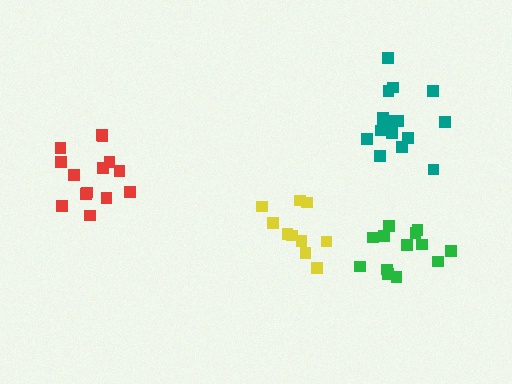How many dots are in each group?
Group 1: 14 dots, Group 2: 10 dots, Group 3: 13 dots, Group 4: 16 dots (53 total).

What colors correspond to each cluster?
The clusters are colored: red, yellow, green, teal.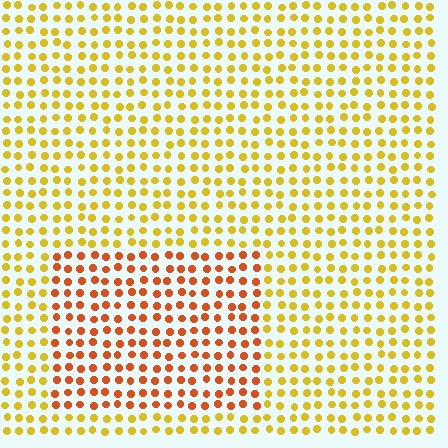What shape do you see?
I see a rectangle.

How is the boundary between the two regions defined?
The boundary is defined purely by a slight shift in hue (about 36 degrees). Spacing, size, and orientation are identical on both sides.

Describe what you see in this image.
The image is filled with small yellow elements in a uniform arrangement. A rectangle-shaped region is visible where the elements are tinted to a slightly different hue, forming a subtle color boundary.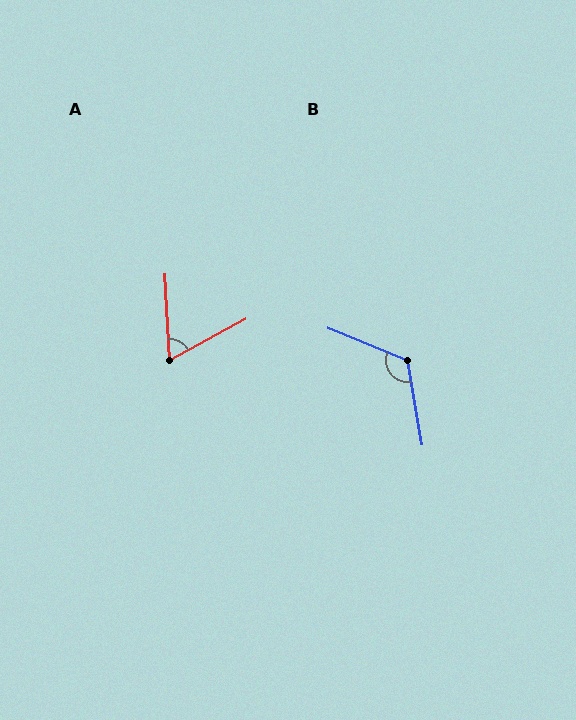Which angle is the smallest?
A, at approximately 64 degrees.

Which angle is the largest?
B, at approximately 122 degrees.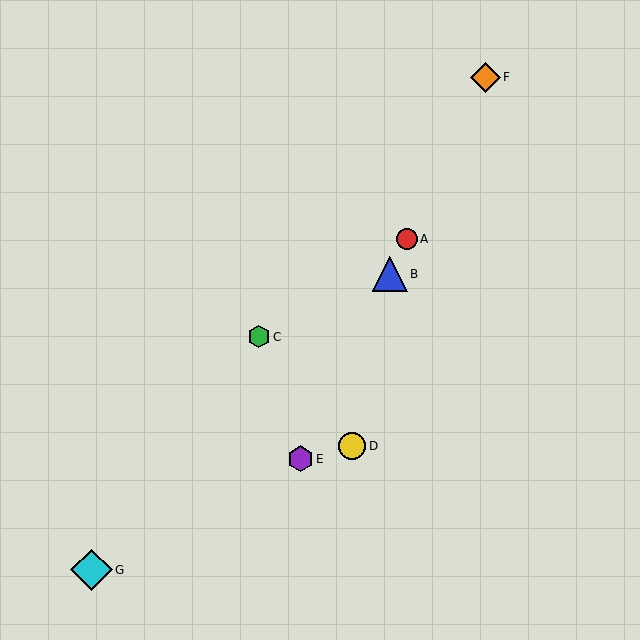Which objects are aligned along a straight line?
Objects A, B, E, F are aligned along a straight line.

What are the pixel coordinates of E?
Object E is at (300, 459).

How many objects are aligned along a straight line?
4 objects (A, B, E, F) are aligned along a straight line.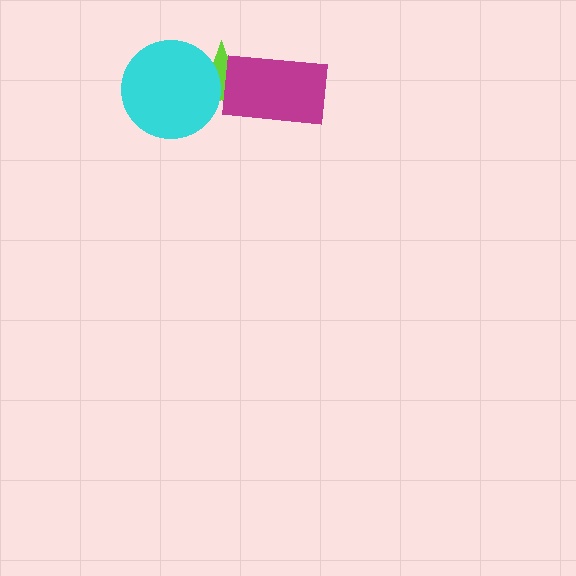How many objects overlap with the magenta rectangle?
1 object overlaps with the magenta rectangle.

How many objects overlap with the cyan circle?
1 object overlaps with the cyan circle.